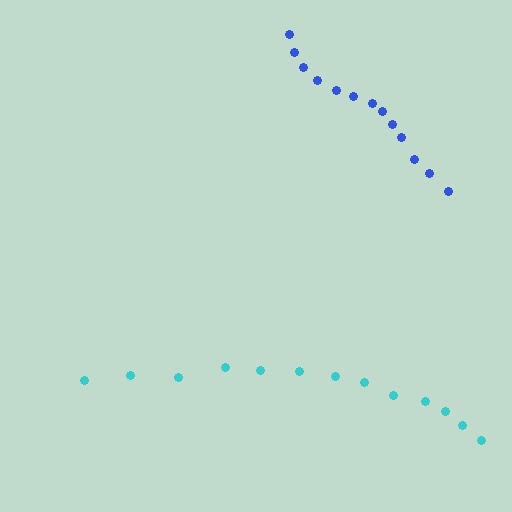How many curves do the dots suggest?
There are 2 distinct paths.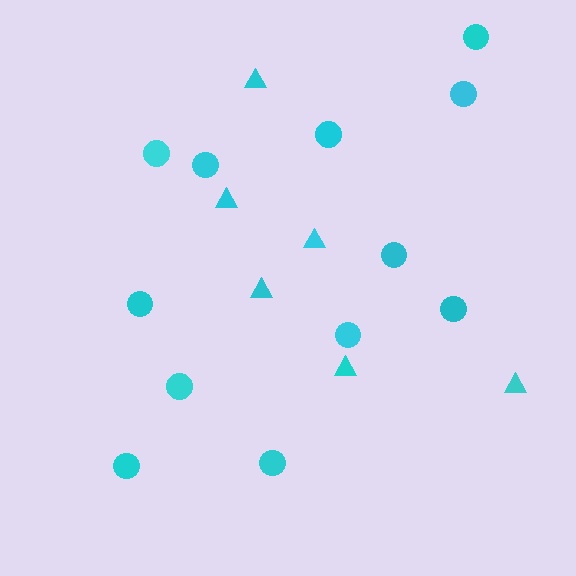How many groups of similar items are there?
There are 2 groups: one group of circles (12) and one group of triangles (6).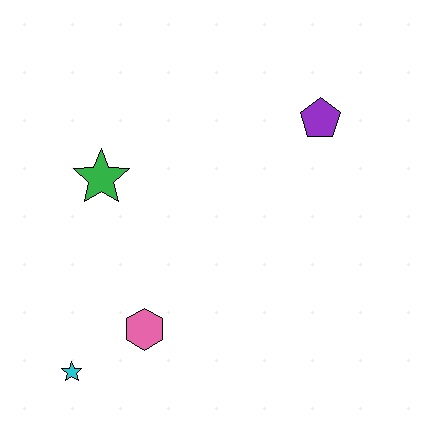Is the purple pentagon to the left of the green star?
No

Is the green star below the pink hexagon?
No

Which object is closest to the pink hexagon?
The cyan star is closest to the pink hexagon.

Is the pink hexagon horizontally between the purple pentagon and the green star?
Yes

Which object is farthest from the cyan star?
The purple pentagon is farthest from the cyan star.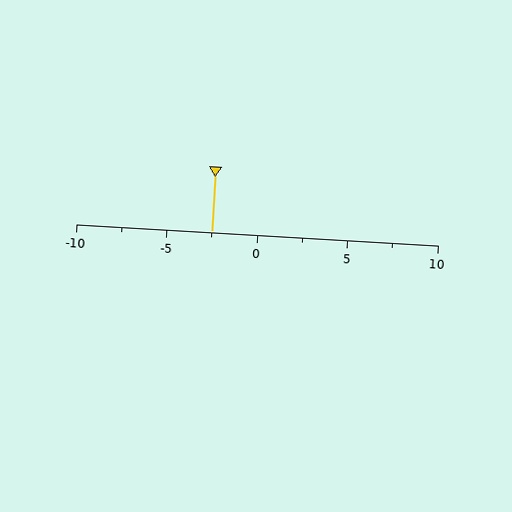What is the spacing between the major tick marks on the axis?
The major ticks are spaced 5 apart.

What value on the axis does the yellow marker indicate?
The marker indicates approximately -2.5.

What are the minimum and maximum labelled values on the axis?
The axis runs from -10 to 10.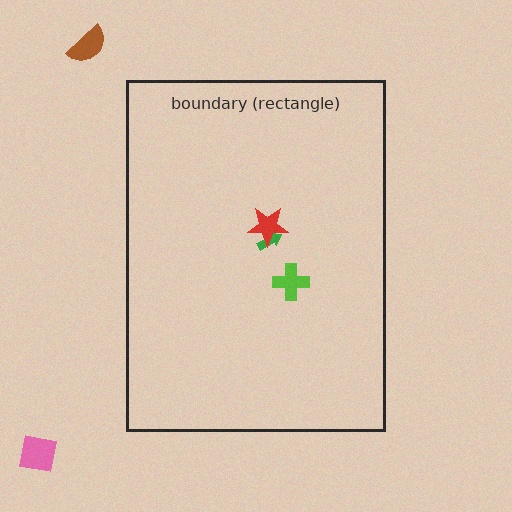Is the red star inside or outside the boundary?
Inside.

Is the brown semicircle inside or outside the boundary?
Outside.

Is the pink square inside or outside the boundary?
Outside.